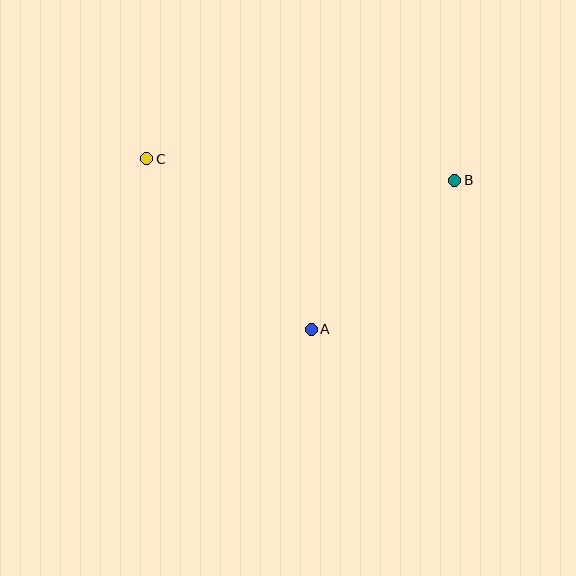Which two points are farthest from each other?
Points B and C are farthest from each other.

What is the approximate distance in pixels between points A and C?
The distance between A and C is approximately 237 pixels.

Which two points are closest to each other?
Points A and B are closest to each other.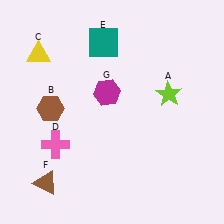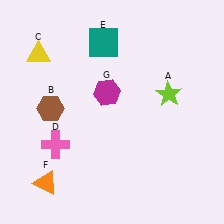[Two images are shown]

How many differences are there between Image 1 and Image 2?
There is 1 difference between the two images.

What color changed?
The triangle (F) changed from brown in Image 1 to orange in Image 2.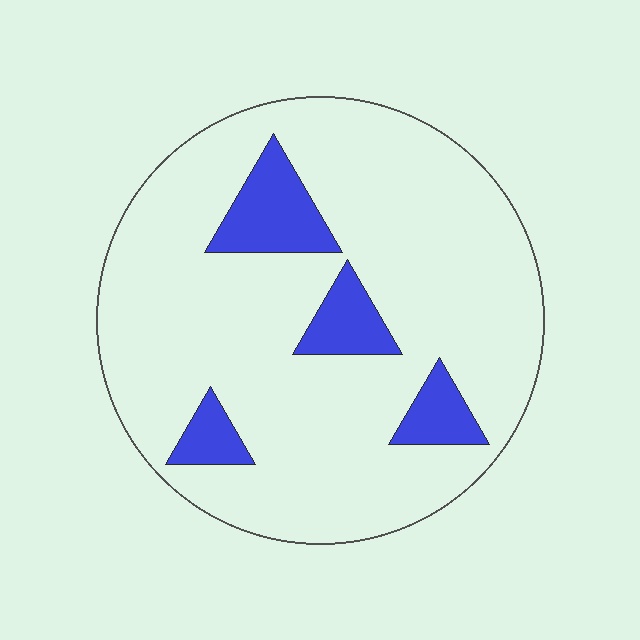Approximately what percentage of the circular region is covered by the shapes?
Approximately 15%.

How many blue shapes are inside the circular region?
4.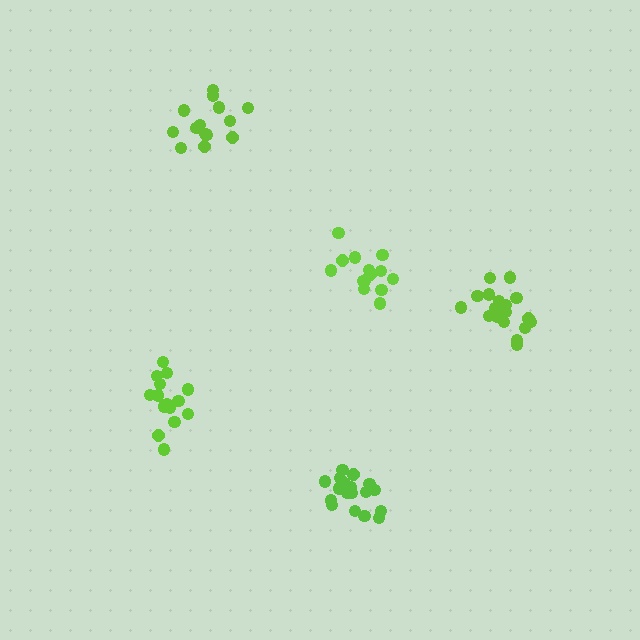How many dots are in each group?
Group 1: 18 dots, Group 2: 14 dots, Group 3: 14 dots, Group 4: 15 dots, Group 5: 18 dots (79 total).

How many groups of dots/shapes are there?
There are 5 groups.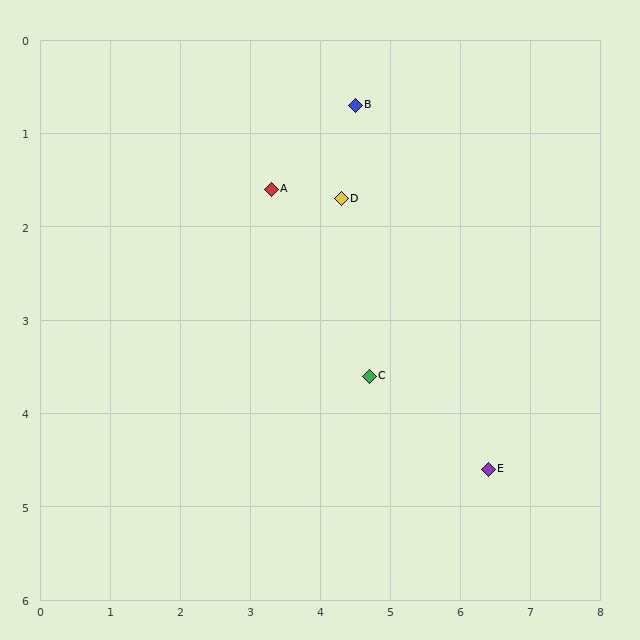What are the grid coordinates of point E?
Point E is at approximately (6.4, 4.6).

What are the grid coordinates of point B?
Point B is at approximately (4.5, 0.7).